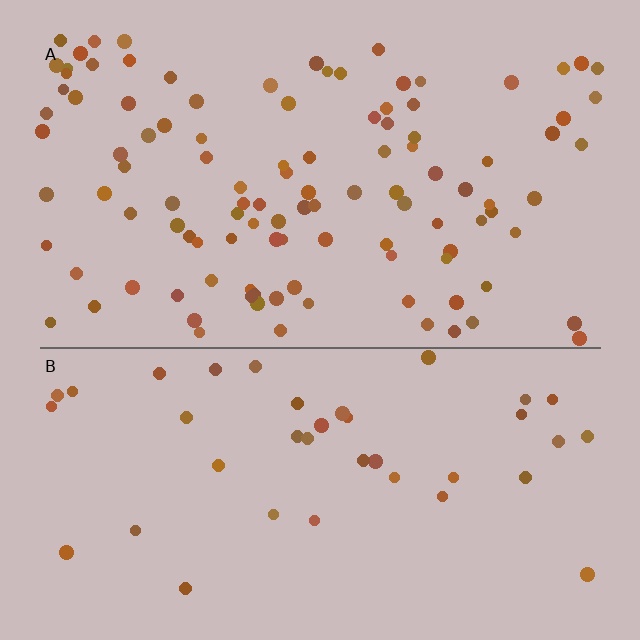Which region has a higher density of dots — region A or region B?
A (the top).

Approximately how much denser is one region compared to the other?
Approximately 2.8× — region A over region B.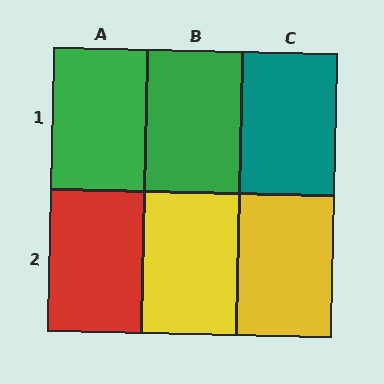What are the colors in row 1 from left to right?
Green, green, teal.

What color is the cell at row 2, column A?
Red.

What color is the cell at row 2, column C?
Yellow.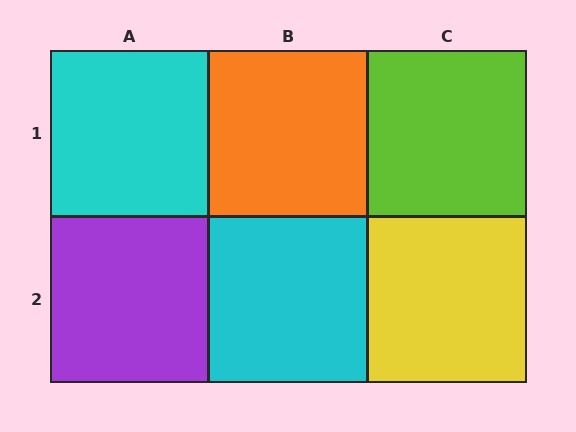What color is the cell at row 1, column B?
Orange.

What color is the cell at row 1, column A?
Cyan.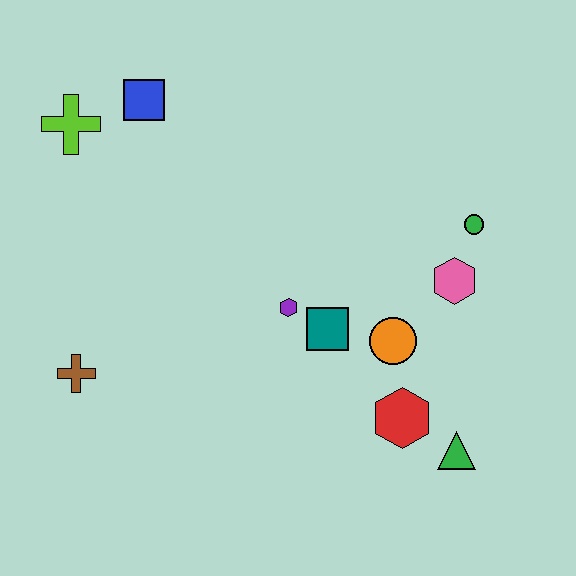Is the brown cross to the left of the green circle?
Yes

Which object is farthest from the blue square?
The green triangle is farthest from the blue square.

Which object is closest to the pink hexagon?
The green circle is closest to the pink hexagon.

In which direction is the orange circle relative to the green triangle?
The orange circle is above the green triangle.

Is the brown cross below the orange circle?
Yes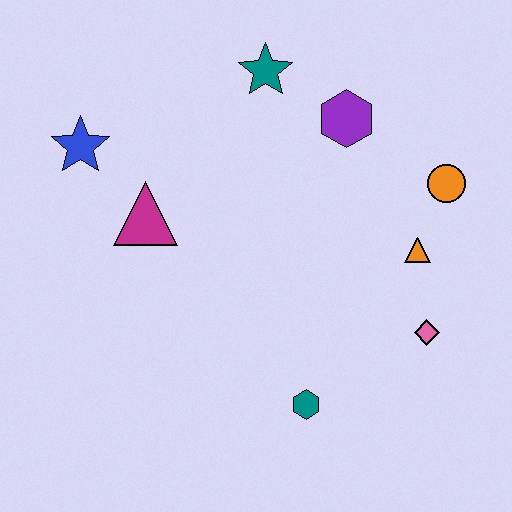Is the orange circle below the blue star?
Yes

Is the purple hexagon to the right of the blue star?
Yes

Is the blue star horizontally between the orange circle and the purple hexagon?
No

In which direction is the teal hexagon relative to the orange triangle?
The teal hexagon is below the orange triangle.